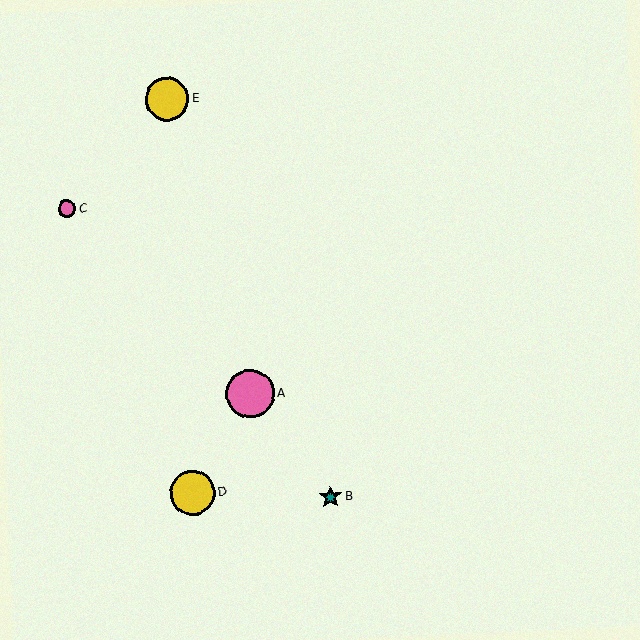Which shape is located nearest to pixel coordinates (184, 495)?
The yellow circle (labeled D) at (192, 492) is nearest to that location.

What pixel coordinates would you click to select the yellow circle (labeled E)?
Click at (167, 99) to select the yellow circle E.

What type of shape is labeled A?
Shape A is a pink circle.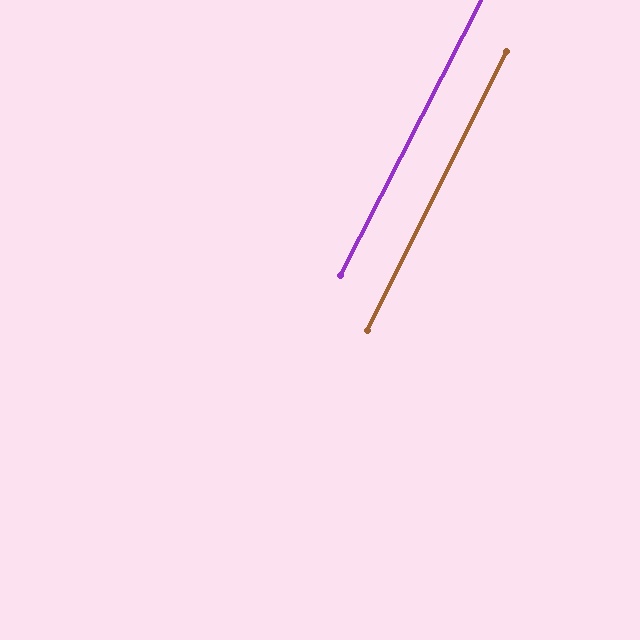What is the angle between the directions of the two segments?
Approximately 1 degree.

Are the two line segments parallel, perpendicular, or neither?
Parallel — their directions differ by only 0.5°.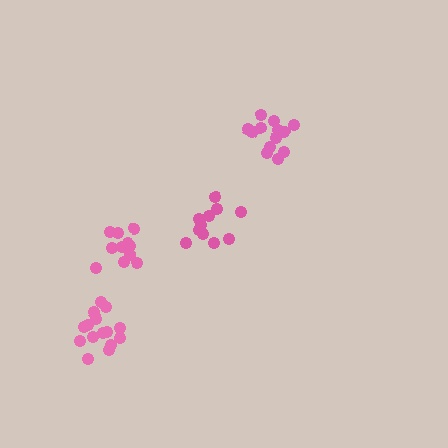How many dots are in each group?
Group 1: 15 dots, Group 2: 14 dots, Group 3: 14 dots, Group 4: 11 dots (54 total).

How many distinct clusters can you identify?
There are 4 distinct clusters.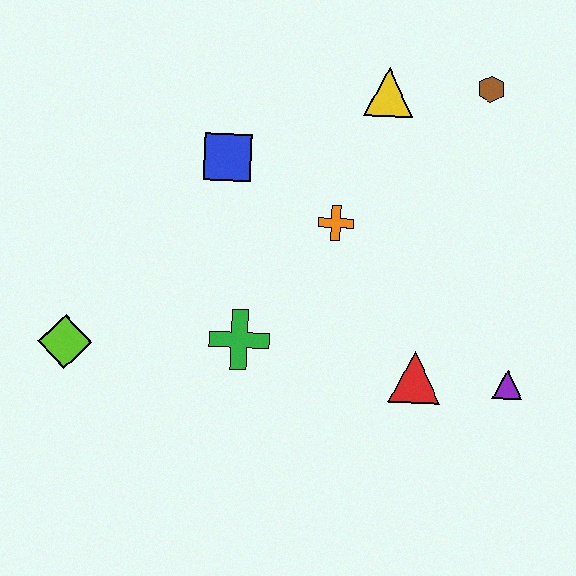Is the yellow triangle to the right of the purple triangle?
No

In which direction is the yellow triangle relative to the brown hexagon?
The yellow triangle is to the left of the brown hexagon.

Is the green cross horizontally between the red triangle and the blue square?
Yes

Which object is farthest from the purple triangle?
The lime diamond is farthest from the purple triangle.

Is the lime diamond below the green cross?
Yes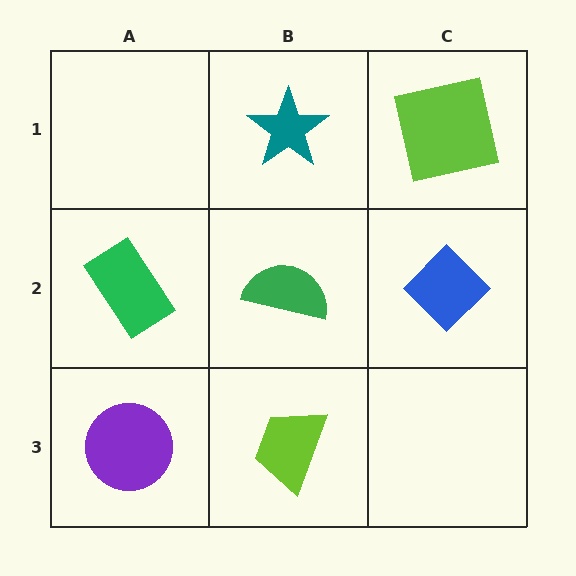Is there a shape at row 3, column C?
No, that cell is empty.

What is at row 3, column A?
A purple circle.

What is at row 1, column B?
A teal star.